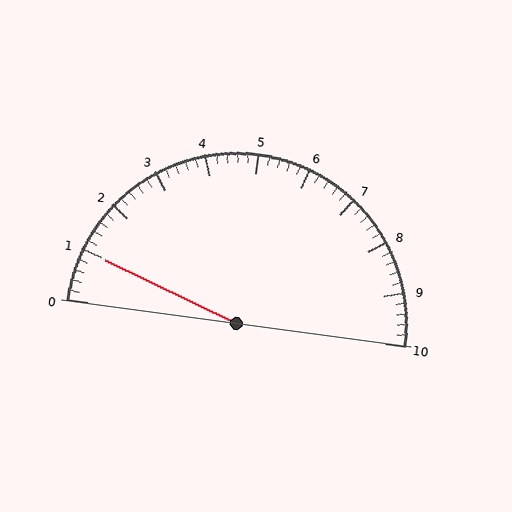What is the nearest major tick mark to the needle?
The nearest major tick mark is 1.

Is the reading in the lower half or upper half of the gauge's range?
The reading is in the lower half of the range (0 to 10).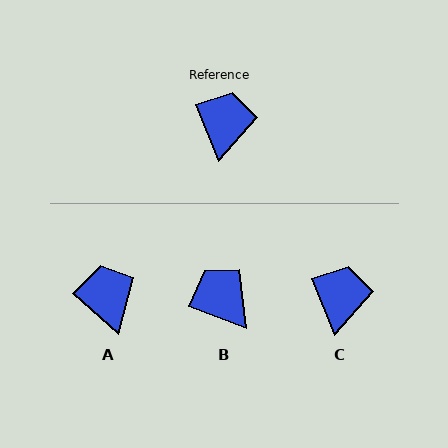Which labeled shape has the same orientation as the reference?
C.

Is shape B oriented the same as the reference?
No, it is off by about 47 degrees.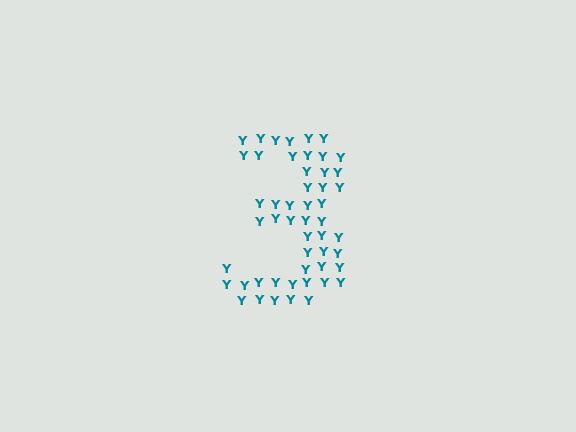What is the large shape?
The large shape is the digit 3.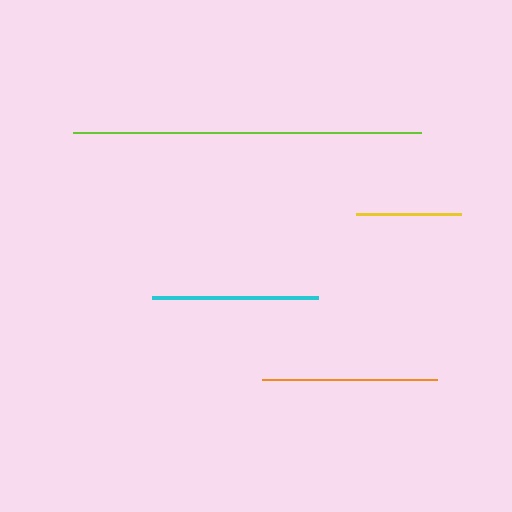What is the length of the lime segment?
The lime segment is approximately 348 pixels long.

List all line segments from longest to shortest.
From longest to shortest: lime, orange, cyan, yellow.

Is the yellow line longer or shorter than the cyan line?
The cyan line is longer than the yellow line.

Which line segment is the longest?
The lime line is the longest at approximately 348 pixels.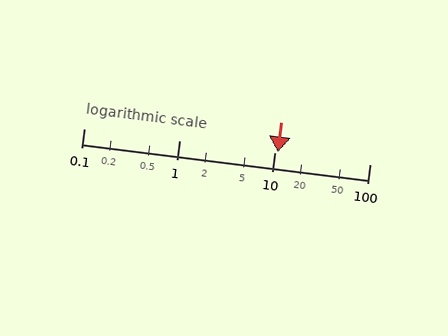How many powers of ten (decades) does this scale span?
The scale spans 3 decades, from 0.1 to 100.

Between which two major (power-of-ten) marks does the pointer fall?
The pointer is between 10 and 100.